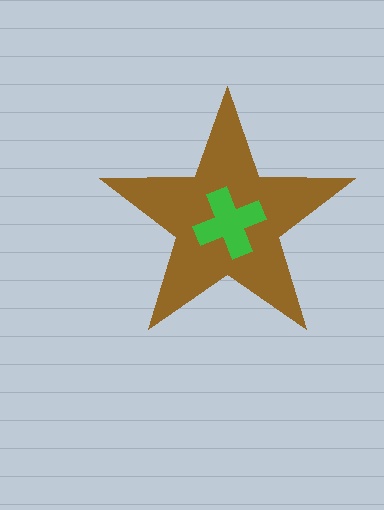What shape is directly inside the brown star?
The green cross.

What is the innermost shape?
The green cross.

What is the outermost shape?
The brown star.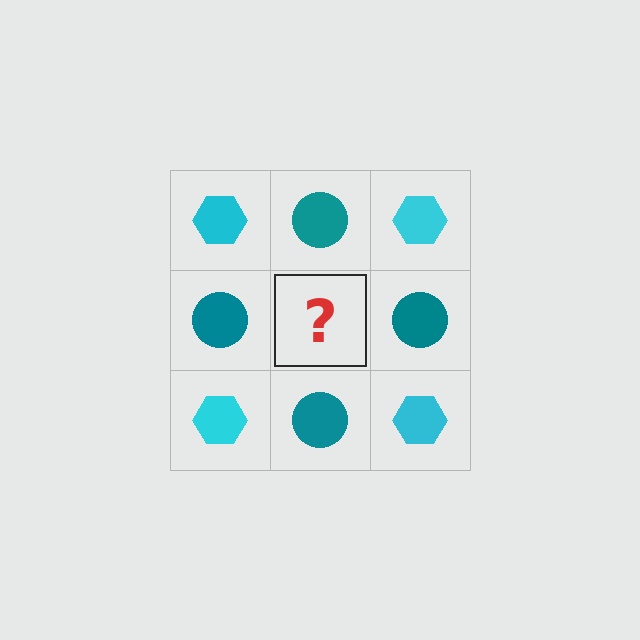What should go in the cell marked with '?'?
The missing cell should contain a cyan hexagon.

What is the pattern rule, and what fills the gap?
The rule is that it alternates cyan hexagon and teal circle in a checkerboard pattern. The gap should be filled with a cyan hexagon.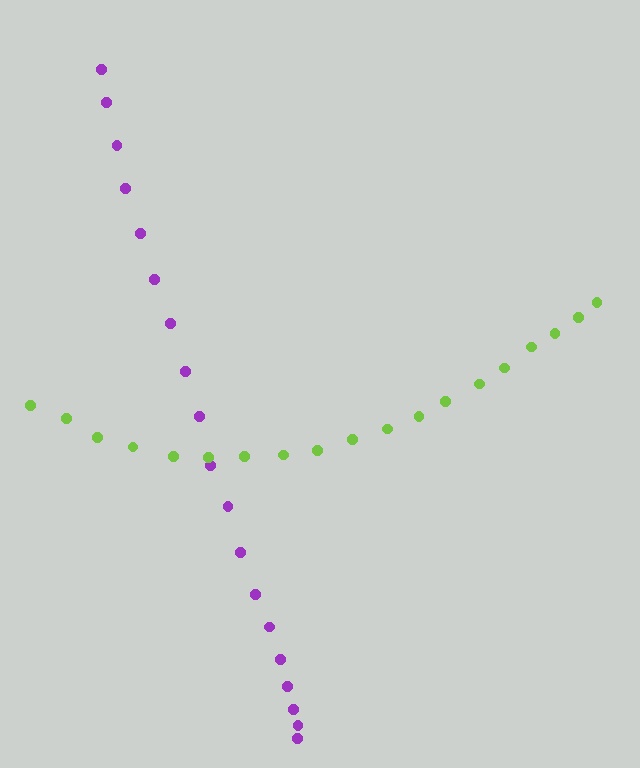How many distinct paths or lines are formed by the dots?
There are 2 distinct paths.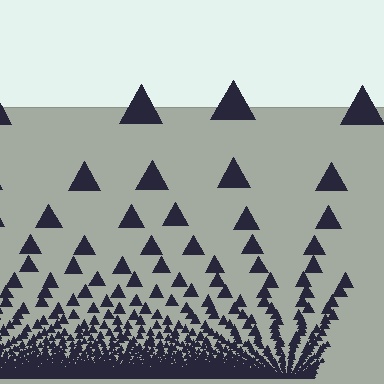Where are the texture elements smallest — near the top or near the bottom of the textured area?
Near the bottom.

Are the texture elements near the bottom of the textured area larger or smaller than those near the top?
Smaller. The gradient is inverted — elements near the bottom are smaller and denser.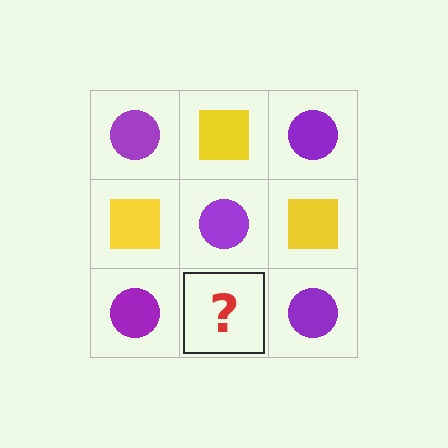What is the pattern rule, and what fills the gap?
The rule is that it alternates purple circle and yellow square in a checkerboard pattern. The gap should be filled with a yellow square.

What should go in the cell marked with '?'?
The missing cell should contain a yellow square.